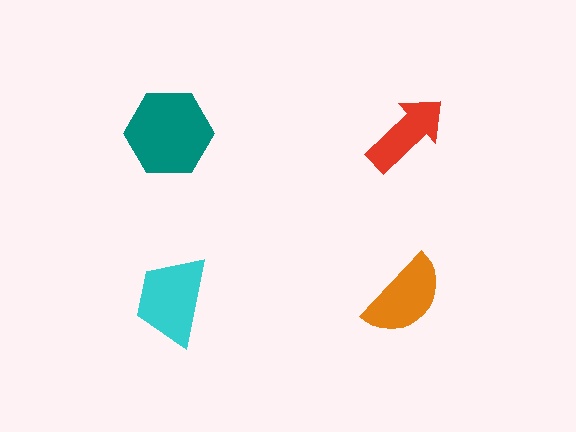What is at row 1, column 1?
A teal hexagon.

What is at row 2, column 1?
A cyan trapezoid.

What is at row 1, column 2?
A red arrow.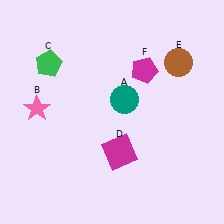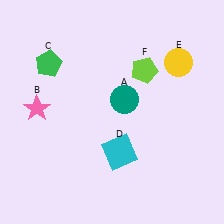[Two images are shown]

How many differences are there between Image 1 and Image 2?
There are 3 differences between the two images.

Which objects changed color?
D changed from magenta to cyan. E changed from brown to yellow. F changed from magenta to lime.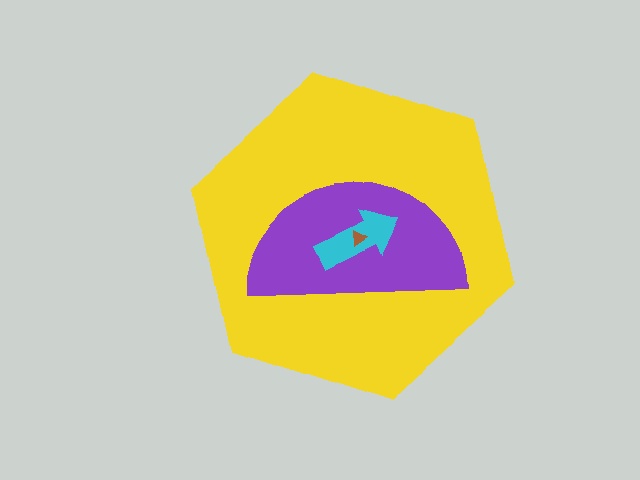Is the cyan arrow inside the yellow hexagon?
Yes.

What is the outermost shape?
The yellow hexagon.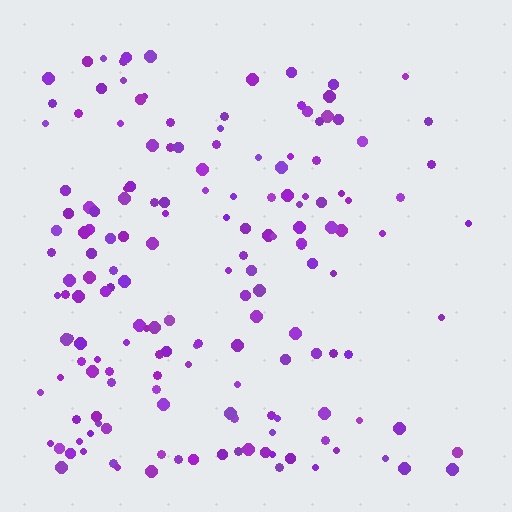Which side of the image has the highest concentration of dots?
The left.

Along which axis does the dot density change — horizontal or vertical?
Horizontal.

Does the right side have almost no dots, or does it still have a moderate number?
Still a moderate number, just noticeably fewer than the left.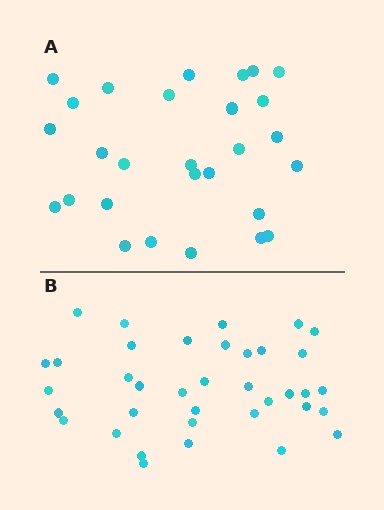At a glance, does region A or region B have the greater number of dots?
Region B (the bottom region) has more dots.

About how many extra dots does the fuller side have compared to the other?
Region B has roughly 8 or so more dots than region A.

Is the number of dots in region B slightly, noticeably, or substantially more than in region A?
Region B has noticeably more, but not dramatically so. The ratio is roughly 1.3 to 1.